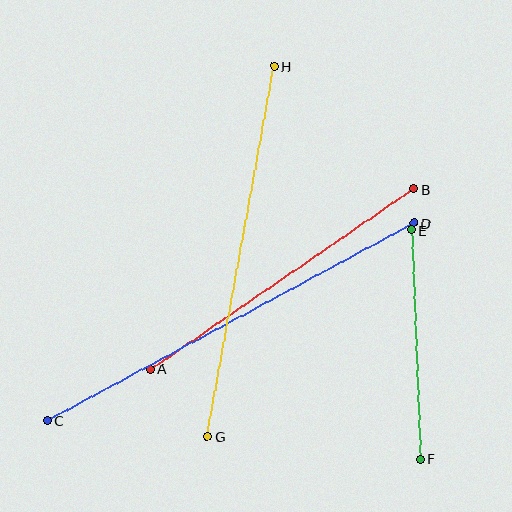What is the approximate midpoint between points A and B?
The midpoint is at approximately (282, 279) pixels.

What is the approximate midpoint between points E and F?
The midpoint is at approximately (416, 345) pixels.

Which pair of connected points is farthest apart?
Points C and D are farthest apart.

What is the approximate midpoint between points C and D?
The midpoint is at approximately (230, 322) pixels.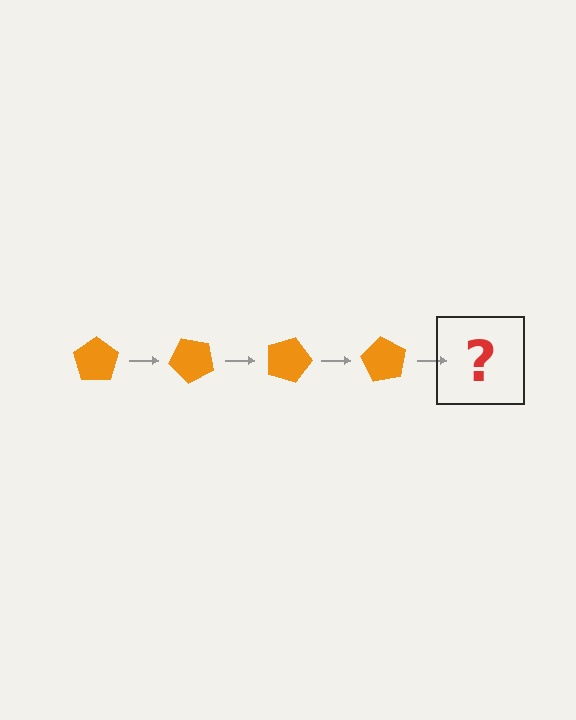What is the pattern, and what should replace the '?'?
The pattern is that the pentagon rotates 45 degrees each step. The '?' should be an orange pentagon rotated 180 degrees.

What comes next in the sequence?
The next element should be an orange pentagon rotated 180 degrees.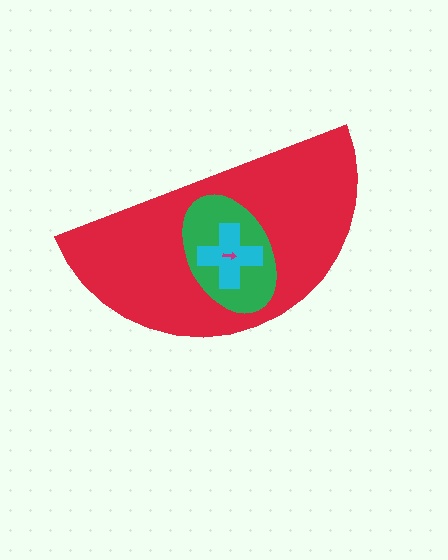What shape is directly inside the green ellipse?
The cyan cross.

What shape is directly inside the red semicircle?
The green ellipse.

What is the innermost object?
The magenta arrow.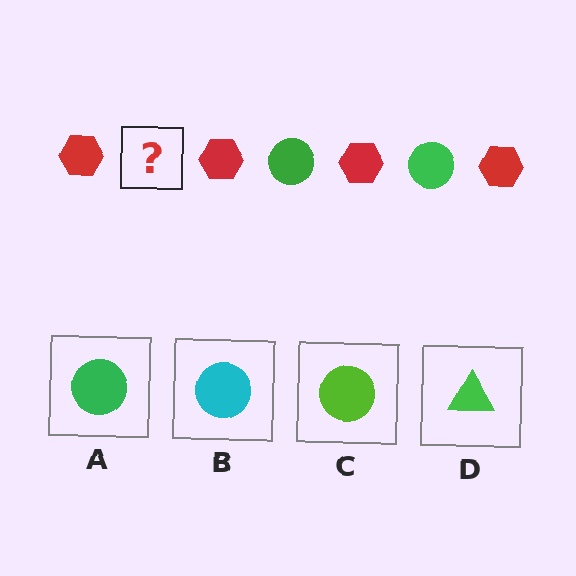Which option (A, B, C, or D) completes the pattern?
A.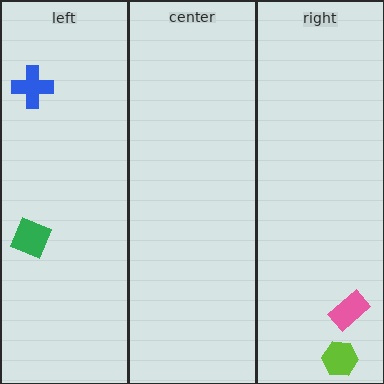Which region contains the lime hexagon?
The right region.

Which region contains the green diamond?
The left region.